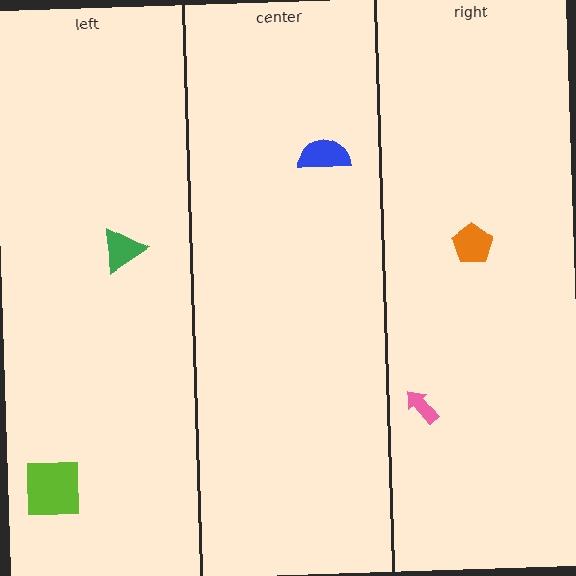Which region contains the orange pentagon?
The right region.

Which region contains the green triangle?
The left region.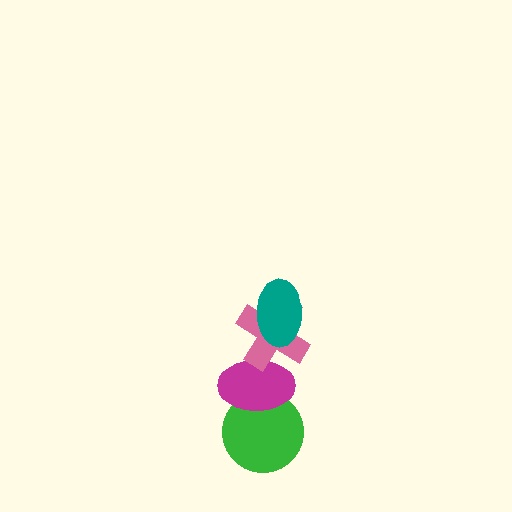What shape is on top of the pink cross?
The teal ellipse is on top of the pink cross.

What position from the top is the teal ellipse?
The teal ellipse is 1st from the top.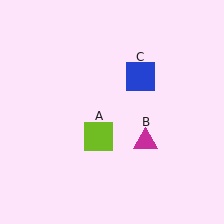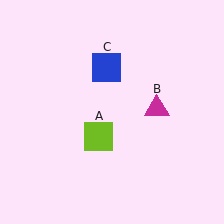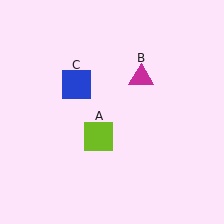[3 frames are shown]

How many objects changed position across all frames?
2 objects changed position: magenta triangle (object B), blue square (object C).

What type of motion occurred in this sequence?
The magenta triangle (object B), blue square (object C) rotated counterclockwise around the center of the scene.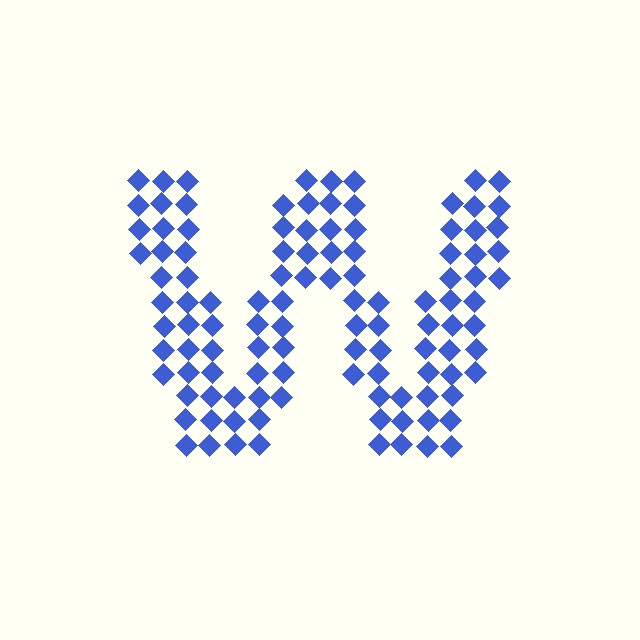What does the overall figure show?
The overall figure shows the letter W.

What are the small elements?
The small elements are diamonds.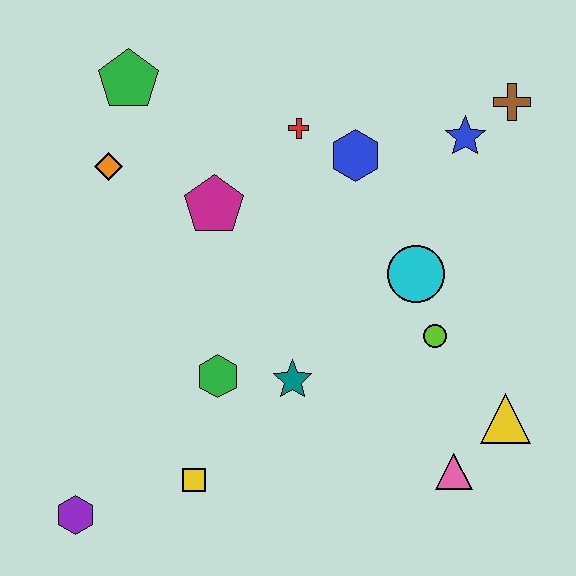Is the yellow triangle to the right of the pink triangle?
Yes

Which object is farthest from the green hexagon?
The brown cross is farthest from the green hexagon.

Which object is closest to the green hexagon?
The teal star is closest to the green hexagon.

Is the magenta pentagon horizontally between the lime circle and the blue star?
No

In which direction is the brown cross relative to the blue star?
The brown cross is to the right of the blue star.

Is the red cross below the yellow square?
No